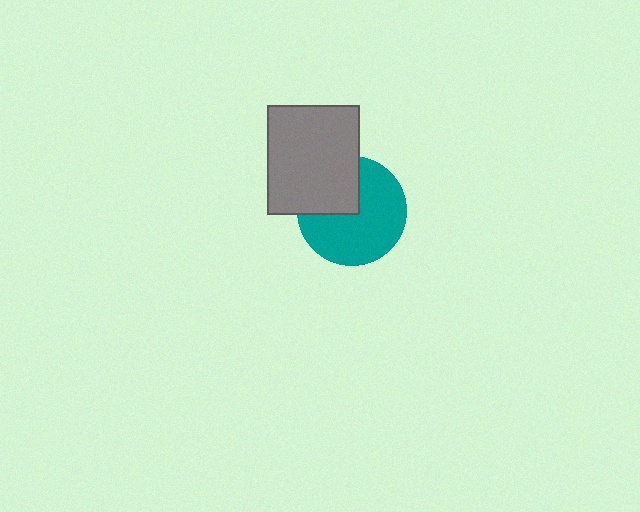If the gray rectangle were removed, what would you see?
You would see the complete teal circle.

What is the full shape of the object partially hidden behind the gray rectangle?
The partially hidden object is a teal circle.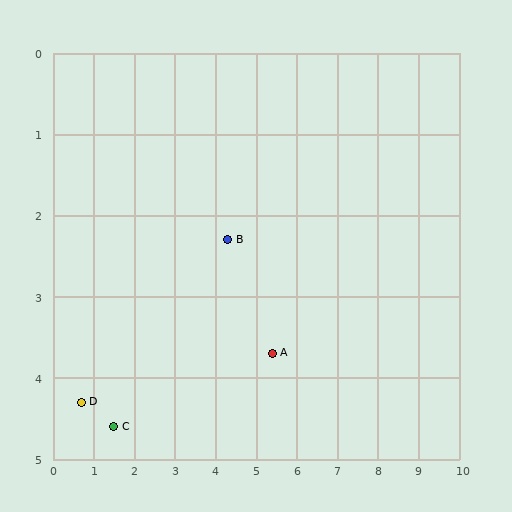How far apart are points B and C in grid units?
Points B and C are about 3.6 grid units apart.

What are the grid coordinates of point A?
Point A is at approximately (5.4, 3.7).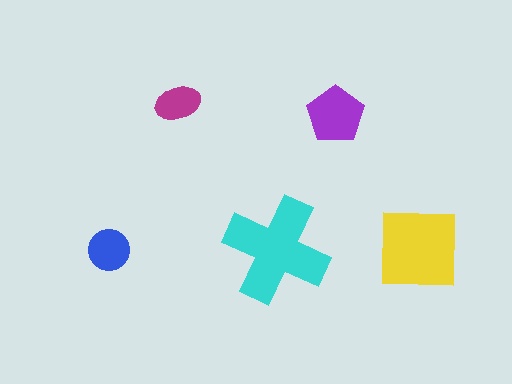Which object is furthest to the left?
The blue circle is leftmost.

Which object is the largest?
The cyan cross.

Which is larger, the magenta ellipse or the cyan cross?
The cyan cross.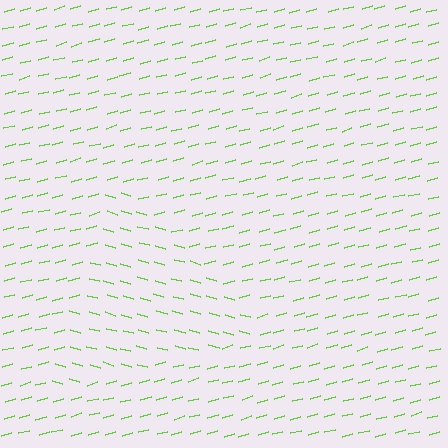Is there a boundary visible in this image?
Yes, there is a texture boundary formed by a change in line orientation.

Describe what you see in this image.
The image is filled with small lime line segments. A triangle region in the image has lines oriented differently from the surrounding lines, creating a visible texture boundary.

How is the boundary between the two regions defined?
The boundary is defined purely by a change in line orientation (approximately 31 degrees difference). All lines are the same color and thickness.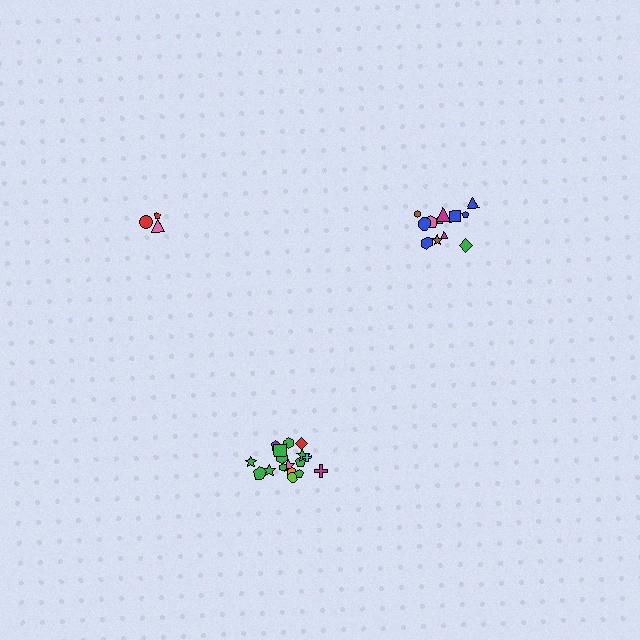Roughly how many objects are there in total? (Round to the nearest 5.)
Roughly 35 objects in total.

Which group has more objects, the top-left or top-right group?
The top-right group.